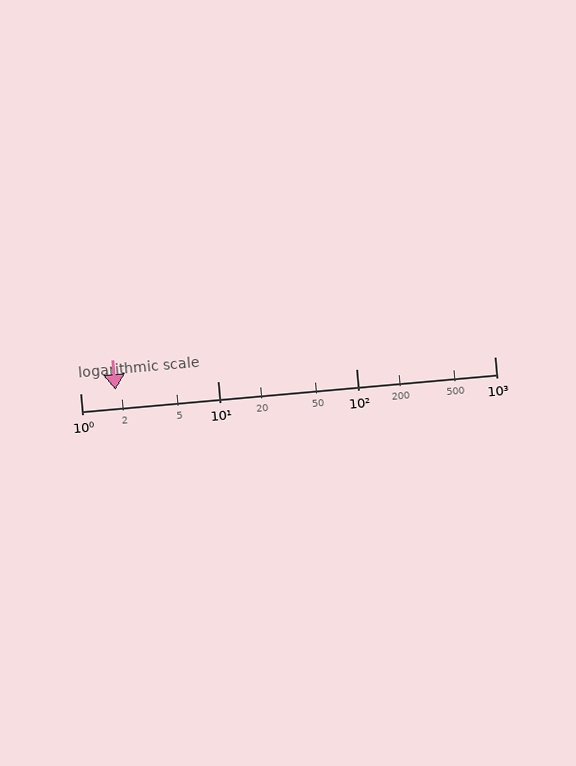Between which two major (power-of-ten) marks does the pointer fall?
The pointer is between 1 and 10.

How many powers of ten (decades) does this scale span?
The scale spans 3 decades, from 1 to 1000.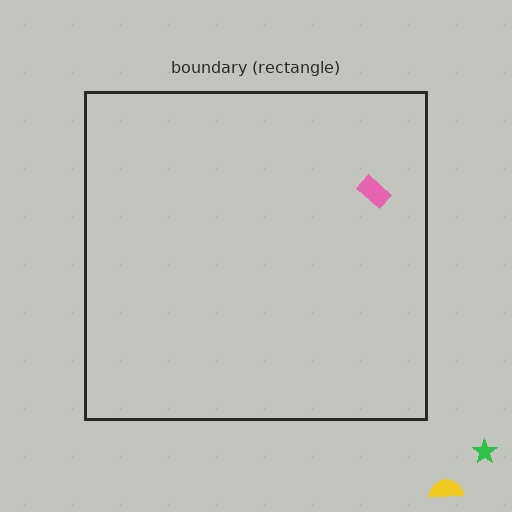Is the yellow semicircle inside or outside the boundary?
Outside.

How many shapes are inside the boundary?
1 inside, 2 outside.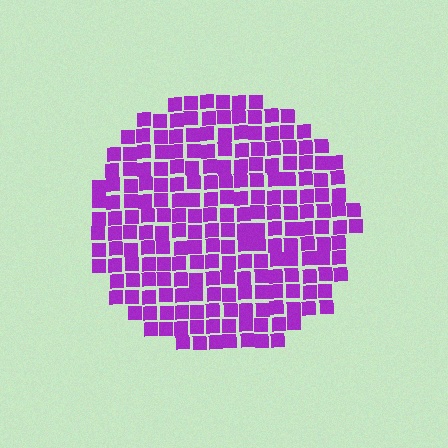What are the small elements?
The small elements are squares.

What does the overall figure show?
The overall figure shows a circle.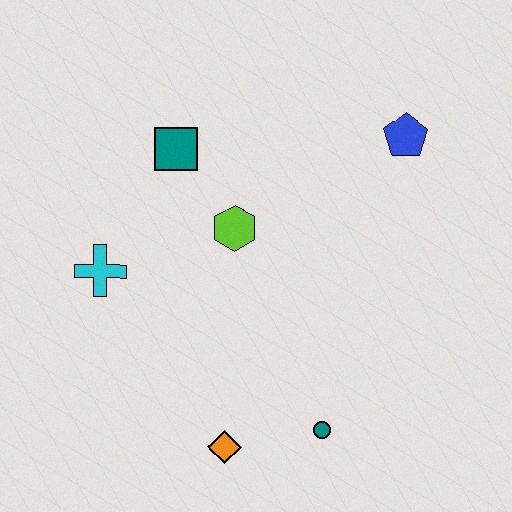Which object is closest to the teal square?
The lime hexagon is closest to the teal square.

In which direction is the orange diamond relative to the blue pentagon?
The orange diamond is below the blue pentagon.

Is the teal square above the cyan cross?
Yes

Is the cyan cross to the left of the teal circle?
Yes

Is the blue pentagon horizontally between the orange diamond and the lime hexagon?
No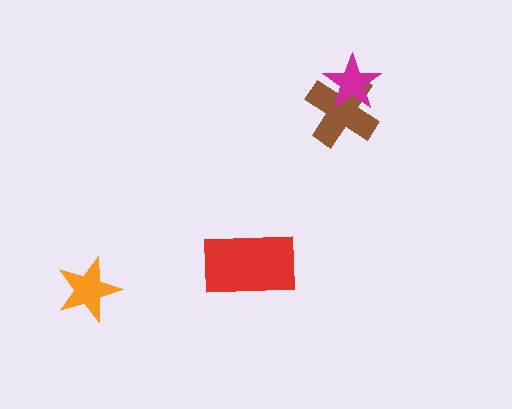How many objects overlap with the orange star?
0 objects overlap with the orange star.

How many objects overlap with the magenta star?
1 object overlaps with the magenta star.